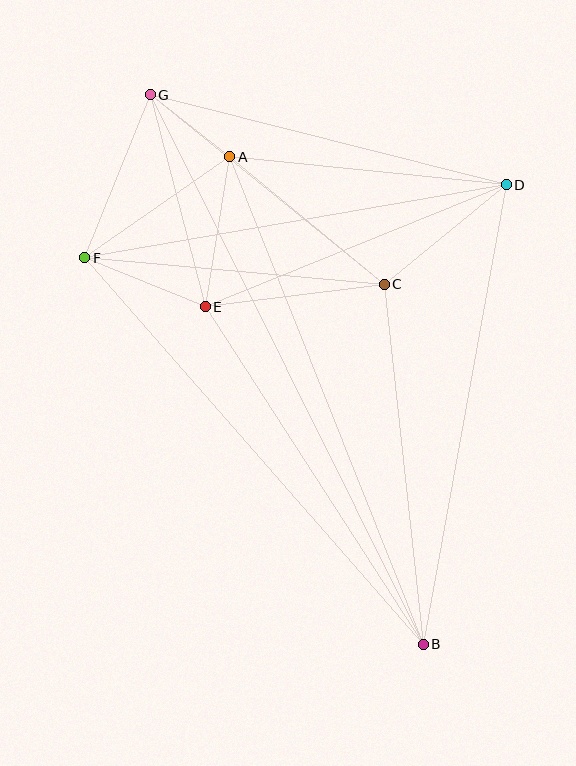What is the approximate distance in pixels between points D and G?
The distance between D and G is approximately 367 pixels.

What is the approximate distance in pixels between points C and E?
The distance between C and E is approximately 181 pixels.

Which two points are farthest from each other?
Points B and G are farthest from each other.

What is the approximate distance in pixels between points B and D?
The distance between B and D is approximately 467 pixels.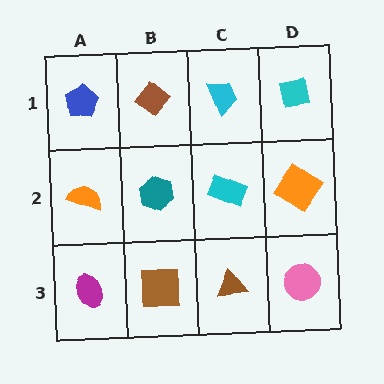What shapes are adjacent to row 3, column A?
An orange semicircle (row 2, column A), a brown square (row 3, column B).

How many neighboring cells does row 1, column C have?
3.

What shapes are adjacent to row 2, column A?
A blue pentagon (row 1, column A), a magenta ellipse (row 3, column A), a teal hexagon (row 2, column B).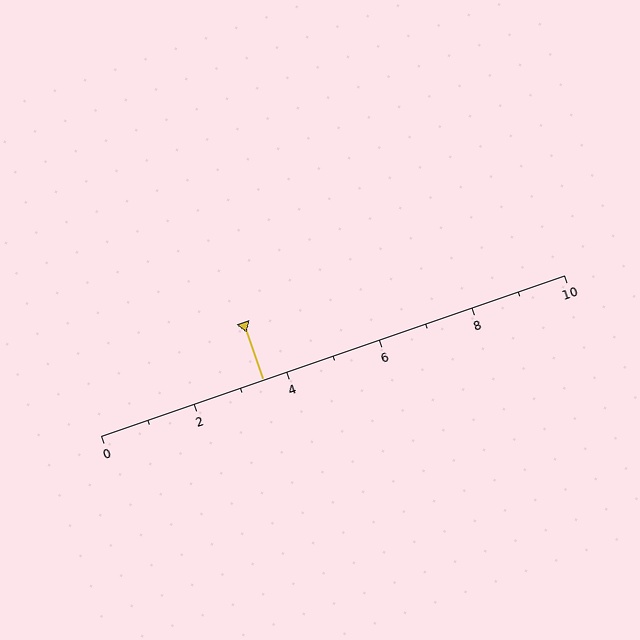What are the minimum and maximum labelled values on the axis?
The axis runs from 0 to 10.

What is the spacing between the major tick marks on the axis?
The major ticks are spaced 2 apart.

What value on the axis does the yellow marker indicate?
The marker indicates approximately 3.5.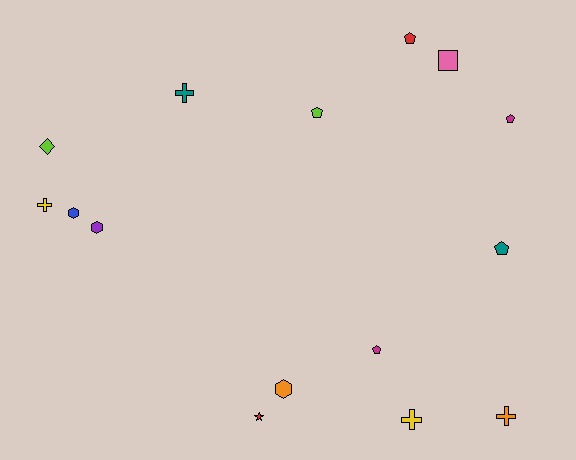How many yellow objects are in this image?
There are 2 yellow objects.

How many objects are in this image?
There are 15 objects.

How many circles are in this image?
There are no circles.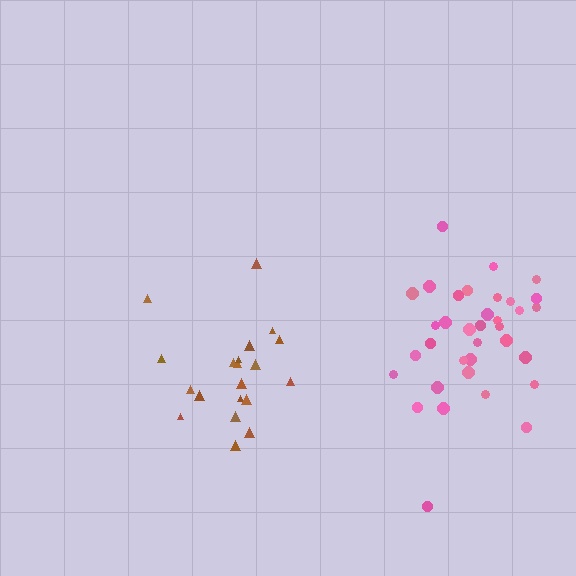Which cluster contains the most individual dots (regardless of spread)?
Pink (35).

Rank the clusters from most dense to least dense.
pink, brown.